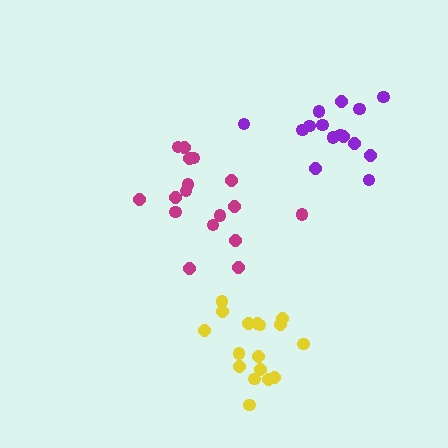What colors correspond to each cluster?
The clusters are colored: magenta, purple, yellow.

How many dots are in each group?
Group 1: 17 dots, Group 2: 15 dots, Group 3: 17 dots (49 total).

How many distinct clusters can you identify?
There are 3 distinct clusters.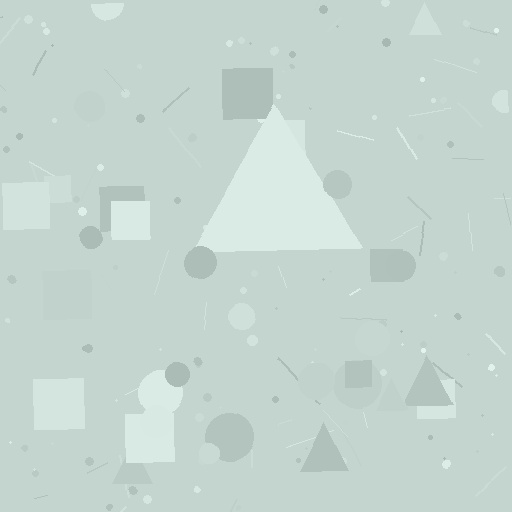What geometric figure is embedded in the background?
A triangle is embedded in the background.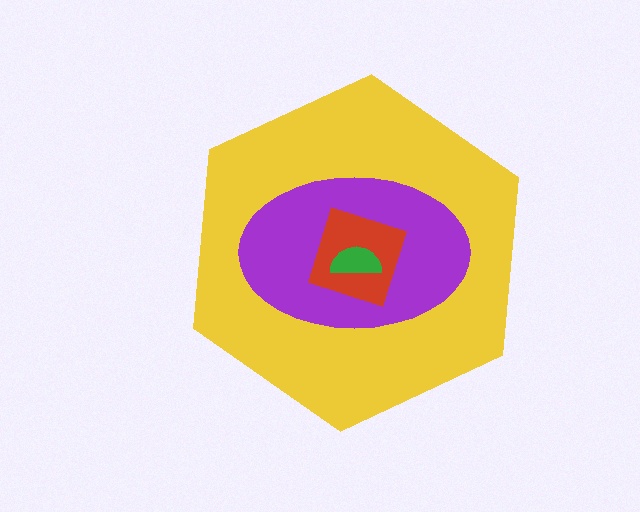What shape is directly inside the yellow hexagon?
The purple ellipse.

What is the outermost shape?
The yellow hexagon.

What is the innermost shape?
The green semicircle.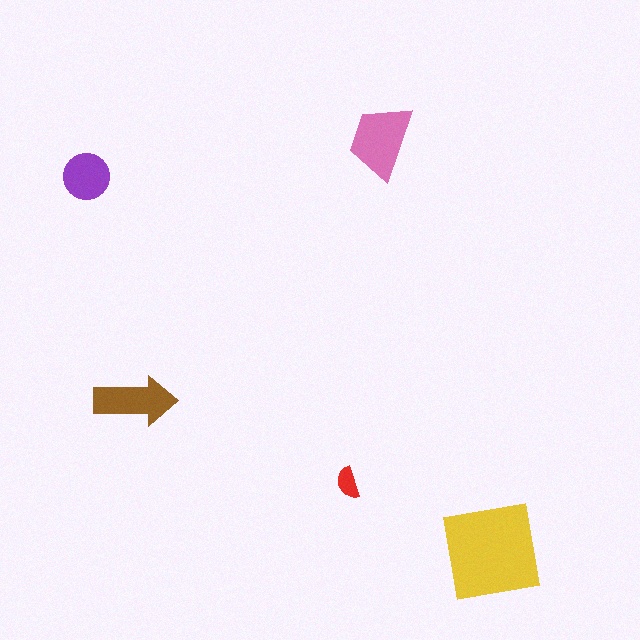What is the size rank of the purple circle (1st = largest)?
4th.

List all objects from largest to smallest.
The yellow square, the pink trapezoid, the brown arrow, the purple circle, the red semicircle.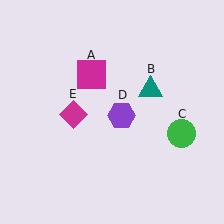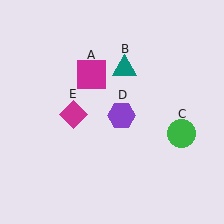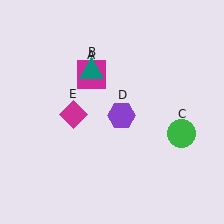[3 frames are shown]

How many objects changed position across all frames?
1 object changed position: teal triangle (object B).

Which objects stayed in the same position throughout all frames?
Magenta square (object A) and green circle (object C) and purple hexagon (object D) and magenta diamond (object E) remained stationary.